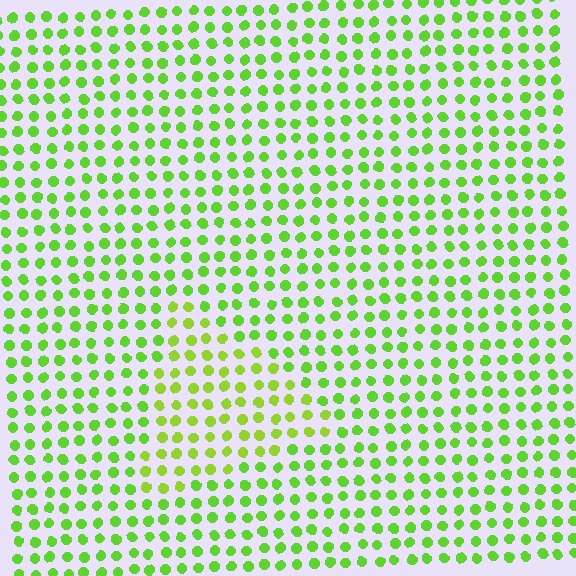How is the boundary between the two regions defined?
The boundary is defined purely by a slight shift in hue (about 20 degrees). Spacing, size, and orientation are identical on both sides.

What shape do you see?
I see a triangle.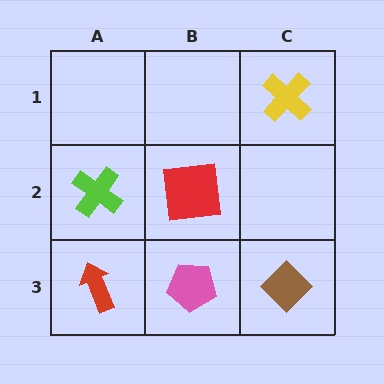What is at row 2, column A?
A lime cross.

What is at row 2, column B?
A red square.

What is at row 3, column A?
A red arrow.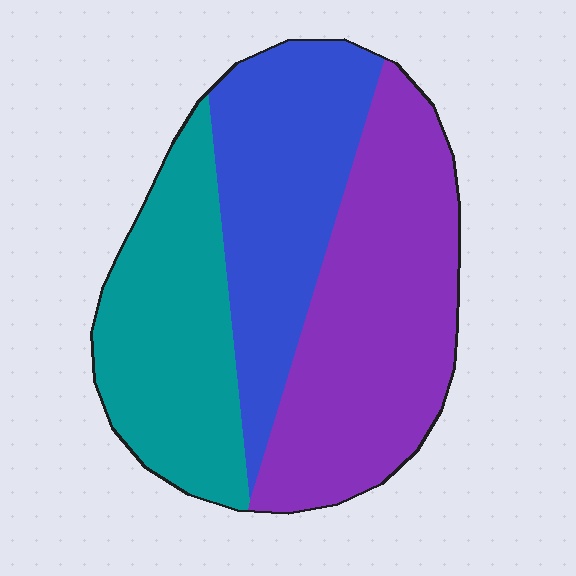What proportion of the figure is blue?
Blue covers 30% of the figure.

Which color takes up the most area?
Purple, at roughly 40%.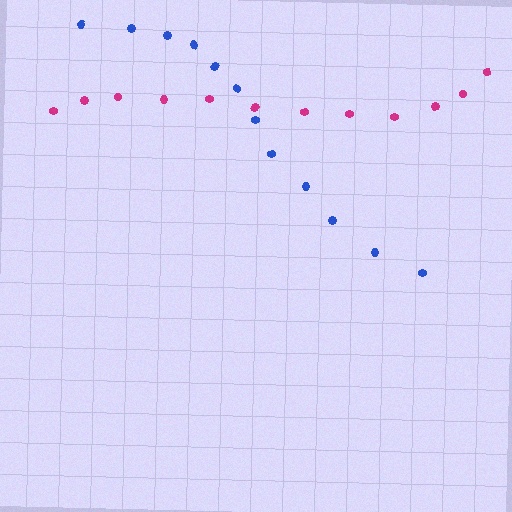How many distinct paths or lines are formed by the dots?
There are 2 distinct paths.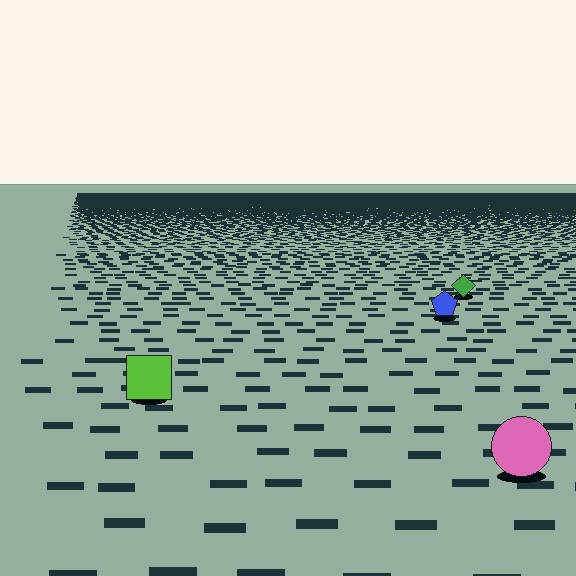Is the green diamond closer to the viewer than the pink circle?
No. The pink circle is closer — you can tell from the texture gradient: the ground texture is coarser near it.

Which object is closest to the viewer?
The pink circle is closest. The texture marks near it are larger and more spread out.